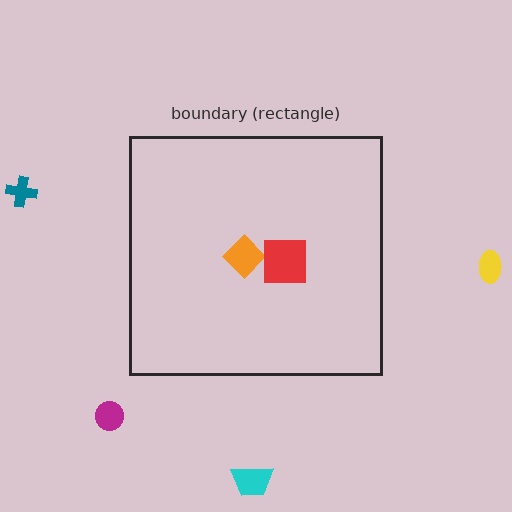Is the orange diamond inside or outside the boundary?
Inside.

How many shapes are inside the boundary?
2 inside, 4 outside.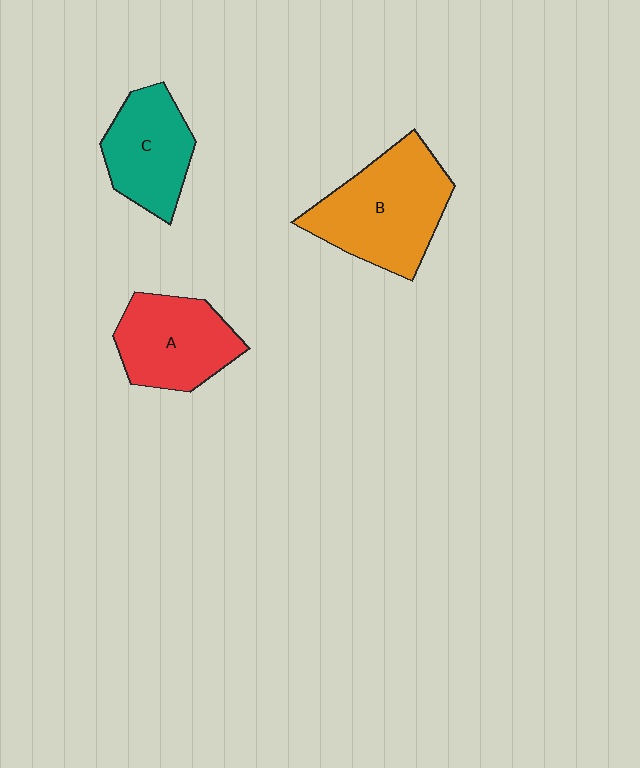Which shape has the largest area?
Shape B (orange).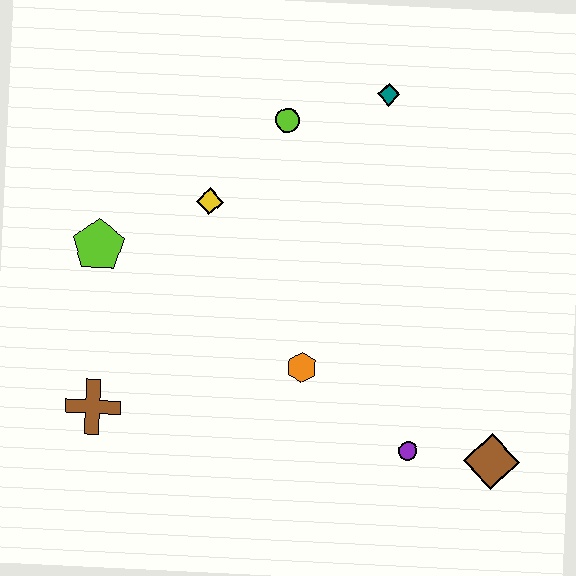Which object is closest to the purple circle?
The brown diamond is closest to the purple circle.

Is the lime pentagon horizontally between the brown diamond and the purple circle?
No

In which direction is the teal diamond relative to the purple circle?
The teal diamond is above the purple circle.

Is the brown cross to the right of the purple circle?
No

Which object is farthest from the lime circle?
The brown diamond is farthest from the lime circle.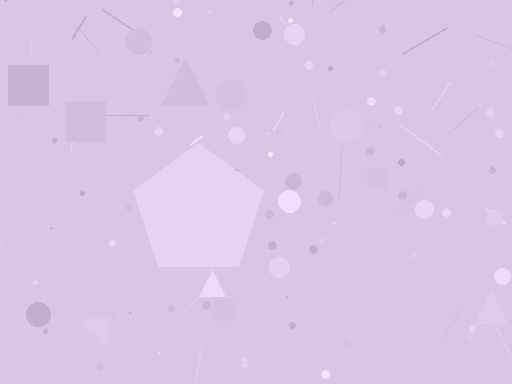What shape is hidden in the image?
A pentagon is hidden in the image.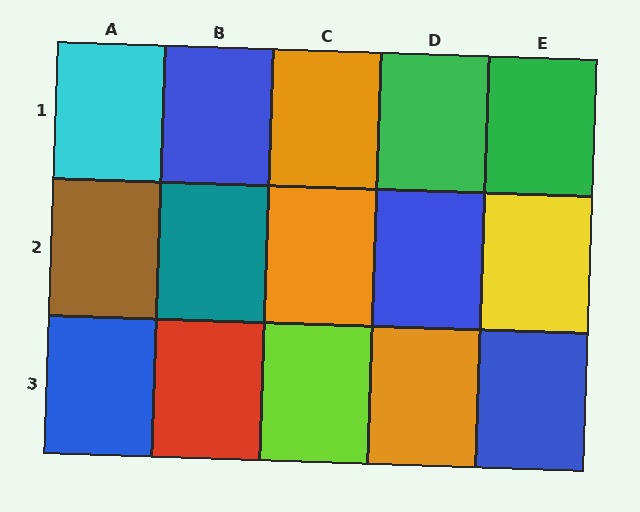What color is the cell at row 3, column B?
Red.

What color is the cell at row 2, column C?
Orange.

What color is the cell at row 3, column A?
Blue.